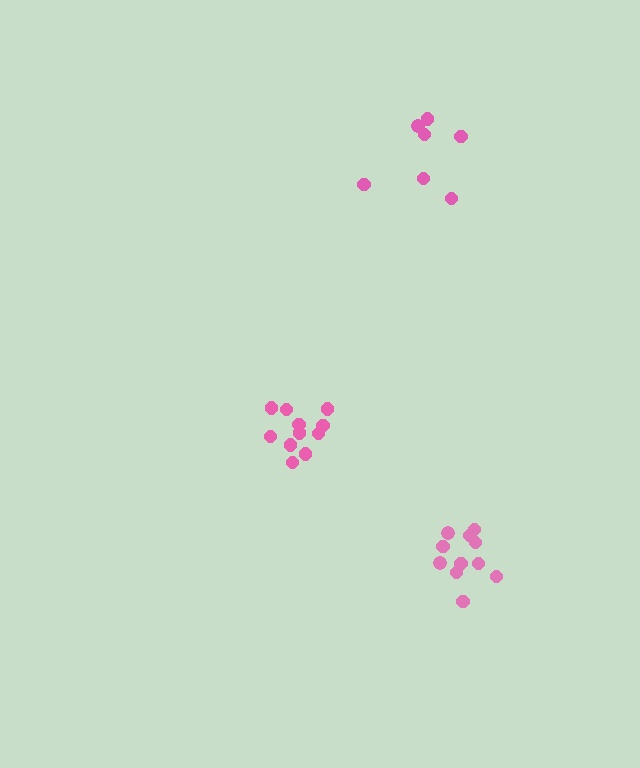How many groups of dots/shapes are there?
There are 3 groups.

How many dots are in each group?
Group 1: 11 dots, Group 2: 7 dots, Group 3: 11 dots (29 total).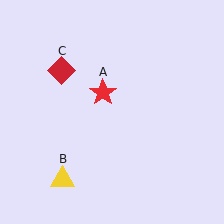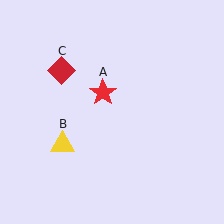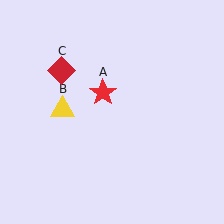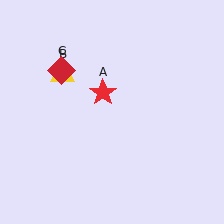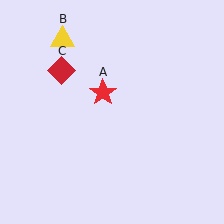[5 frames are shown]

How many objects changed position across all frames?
1 object changed position: yellow triangle (object B).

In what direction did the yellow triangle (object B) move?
The yellow triangle (object B) moved up.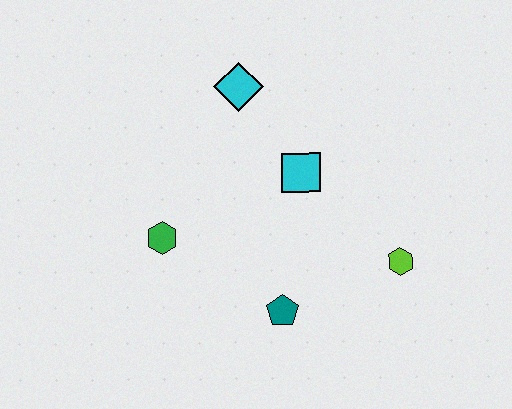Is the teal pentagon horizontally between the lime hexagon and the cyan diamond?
Yes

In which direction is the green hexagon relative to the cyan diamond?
The green hexagon is below the cyan diamond.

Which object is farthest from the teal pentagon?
The cyan diamond is farthest from the teal pentagon.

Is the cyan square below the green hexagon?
No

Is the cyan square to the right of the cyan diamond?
Yes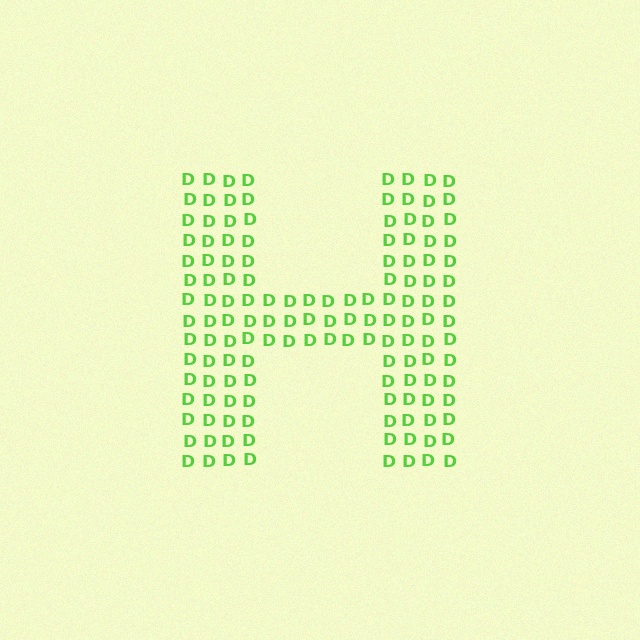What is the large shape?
The large shape is the letter H.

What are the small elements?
The small elements are letter D's.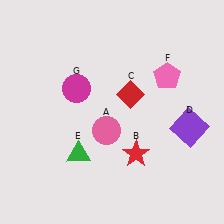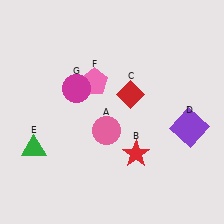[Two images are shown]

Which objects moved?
The objects that moved are: the green triangle (E), the pink pentagon (F).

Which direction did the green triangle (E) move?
The green triangle (E) moved left.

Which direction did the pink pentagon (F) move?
The pink pentagon (F) moved left.